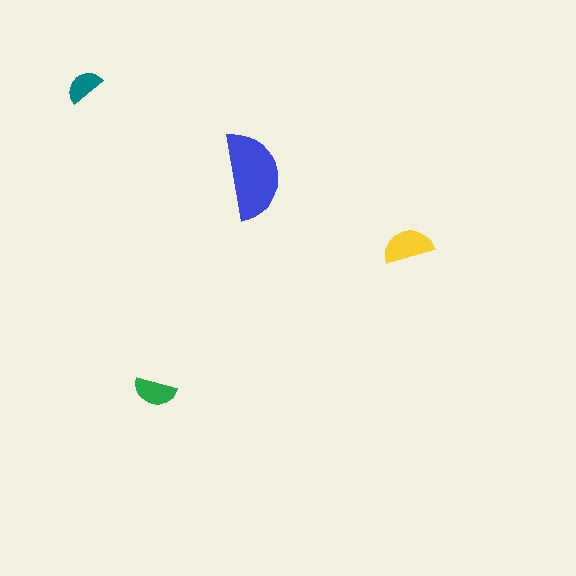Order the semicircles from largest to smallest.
the blue one, the yellow one, the green one, the teal one.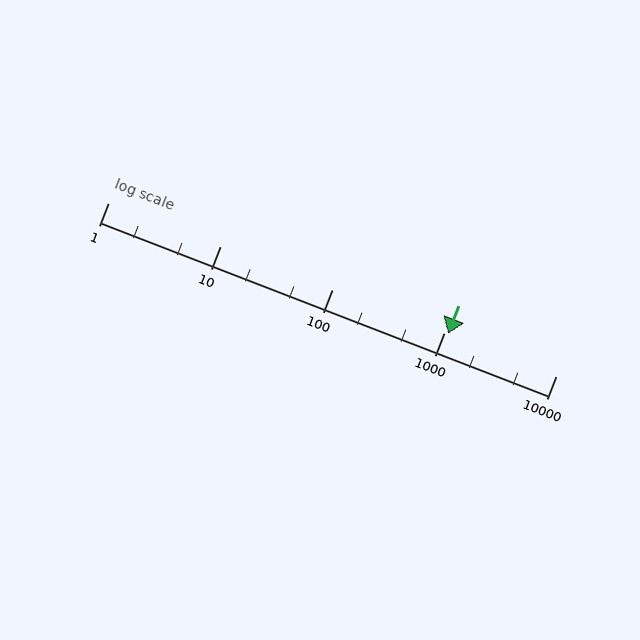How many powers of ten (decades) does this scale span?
The scale spans 4 decades, from 1 to 10000.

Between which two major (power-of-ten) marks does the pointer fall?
The pointer is between 1000 and 10000.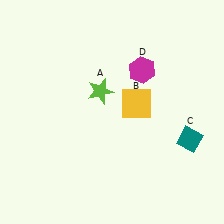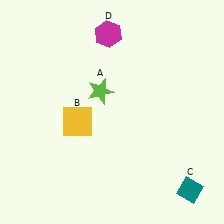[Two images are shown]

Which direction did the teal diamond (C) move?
The teal diamond (C) moved down.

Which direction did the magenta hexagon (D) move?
The magenta hexagon (D) moved up.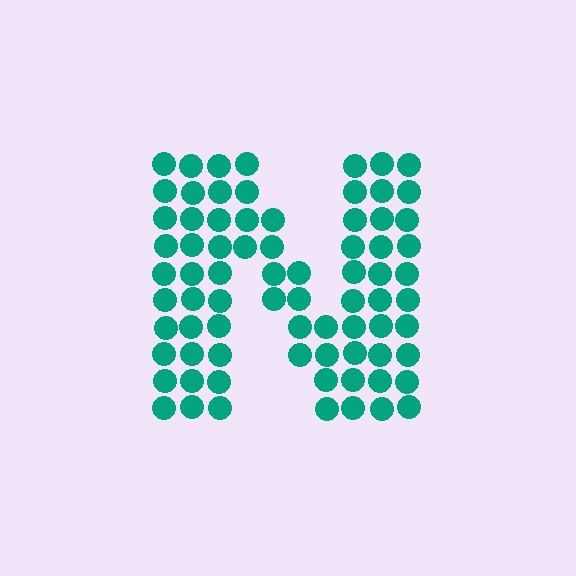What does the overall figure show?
The overall figure shows the letter N.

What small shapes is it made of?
It is made of small circles.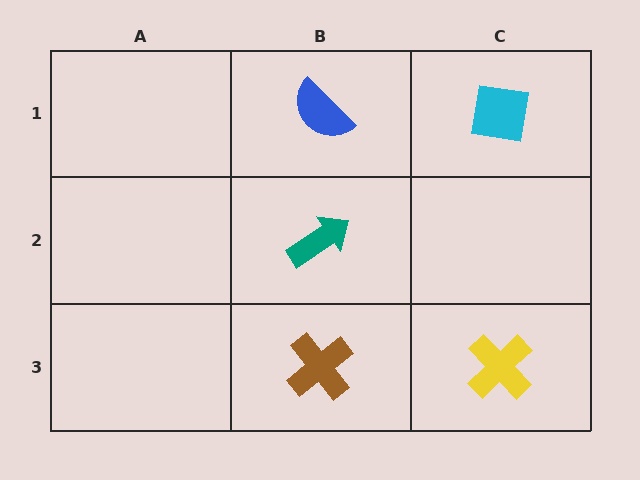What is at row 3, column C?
A yellow cross.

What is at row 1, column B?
A blue semicircle.